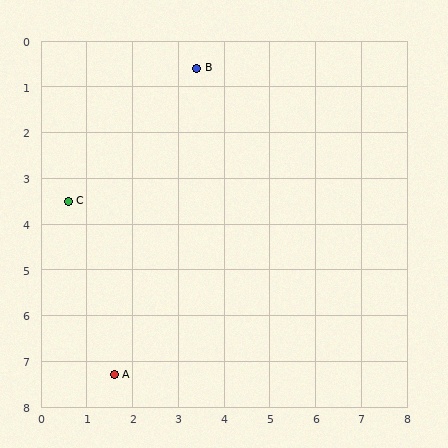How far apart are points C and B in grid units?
Points C and B are about 4.0 grid units apart.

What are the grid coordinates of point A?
Point A is at approximately (1.6, 7.3).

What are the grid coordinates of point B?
Point B is at approximately (3.4, 0.6).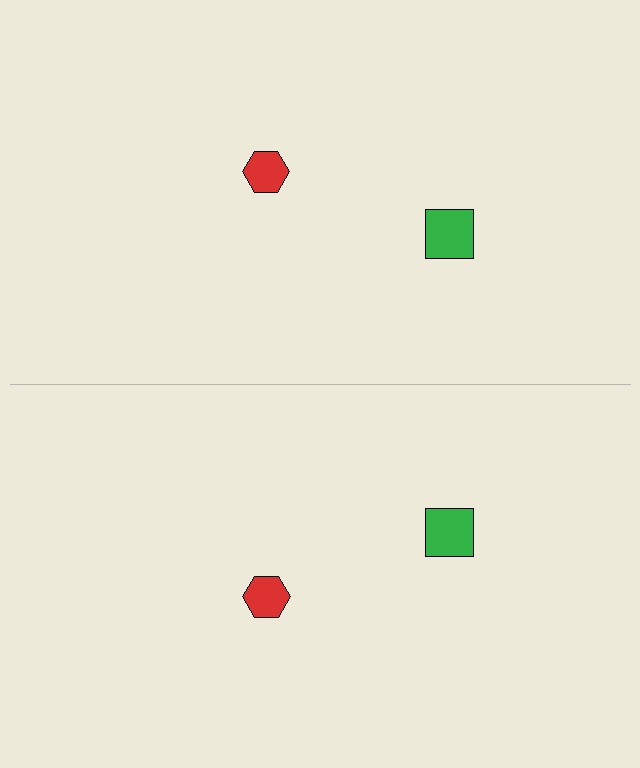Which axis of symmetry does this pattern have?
The pattern has a horizontal axis of symmetry running through the center of the image.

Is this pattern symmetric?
Yes, this pattern has bilateral (reflection) symmetry.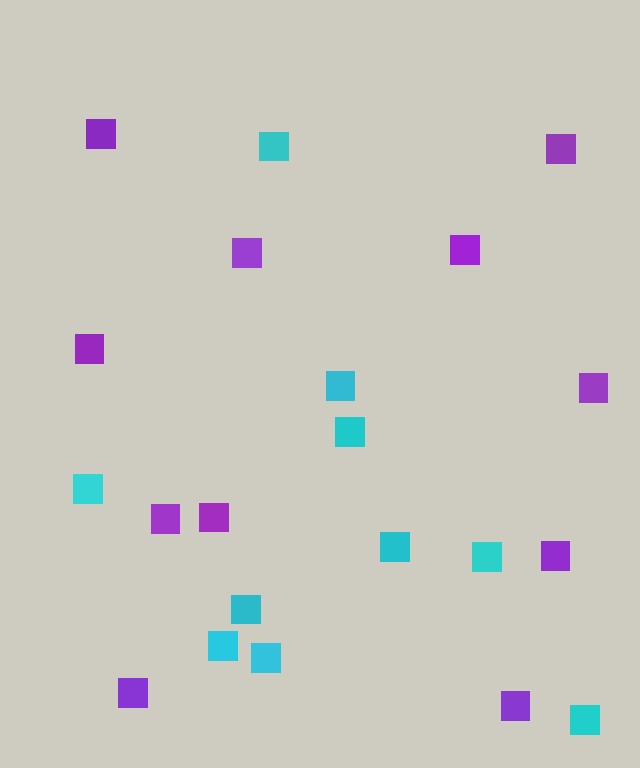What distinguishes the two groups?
There are 2 groups: one group of cyan squares (10) and one group of purple squares (11).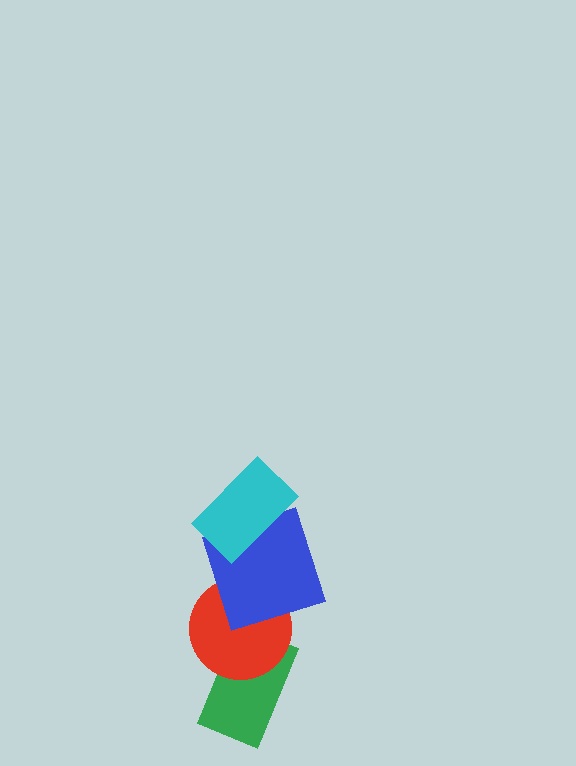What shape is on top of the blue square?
The cyan rectangle is on top of the blue square.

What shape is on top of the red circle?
The blue square is on top of the red circle.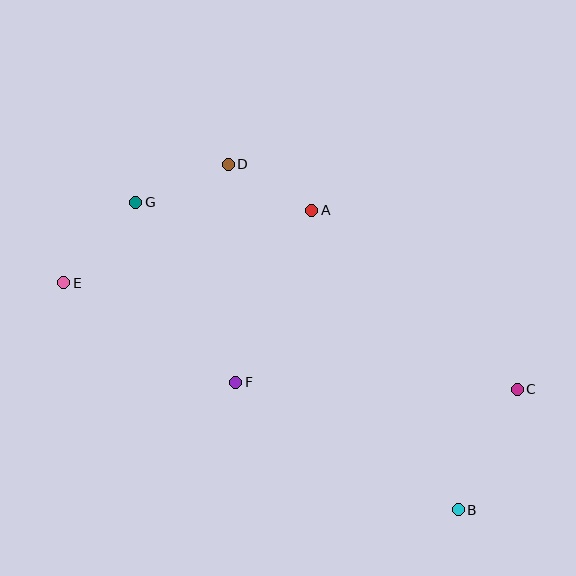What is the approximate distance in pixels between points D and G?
The distance between D and G is approximately 100 pixels.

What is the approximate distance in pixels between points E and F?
The distance between E and F is approximately 199 pixels.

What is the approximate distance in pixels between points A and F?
The distance between A and F is approximately 188 pixels.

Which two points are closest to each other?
Points A and D are closest to each other.